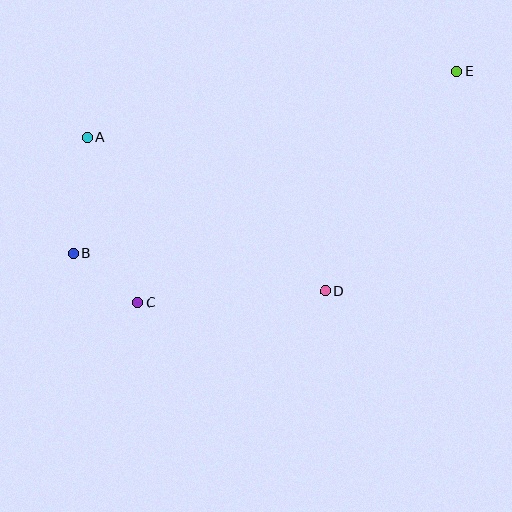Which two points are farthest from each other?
Points B and E are farthest from each other.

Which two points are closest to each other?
Points B and C are closest to each other.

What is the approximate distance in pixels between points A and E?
The distance between A and E is approximately 375 pixels.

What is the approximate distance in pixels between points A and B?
The distance between A and B is approximately 117 pixels.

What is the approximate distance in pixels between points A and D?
The distance between A and D is approximately 283 pixels.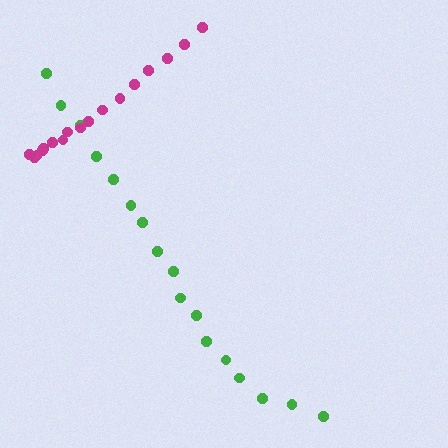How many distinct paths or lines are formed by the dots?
There are 2 distinct paths.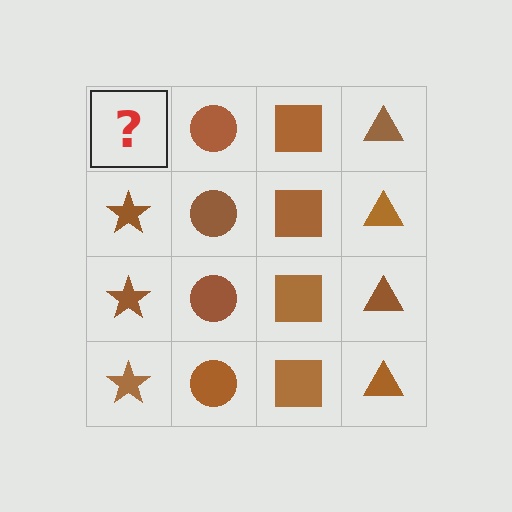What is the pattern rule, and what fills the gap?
The rule is that each column has a consistent shape. The gap should be filled with a brown star.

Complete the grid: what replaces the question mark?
The question mark should be replaced with a brown star.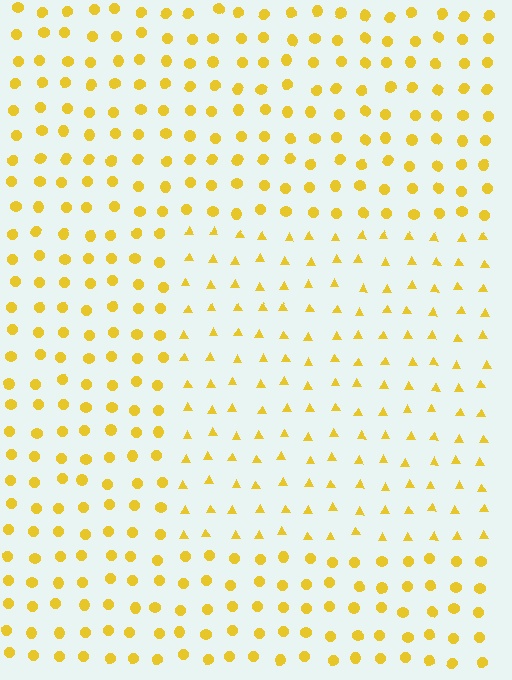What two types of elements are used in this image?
The image uses triangles inside the rectangle region and circles outside it.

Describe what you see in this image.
The image is filled with small yellow elements arranged in a uniform grid. A rectangle-shaped region contains triangles, while the surrounding area contains circles. The boundary is defined purely by the change in element shape.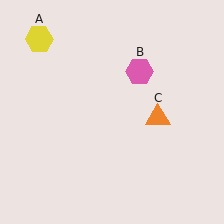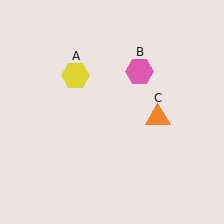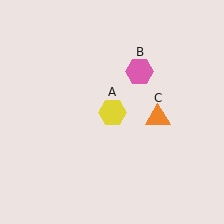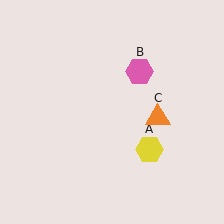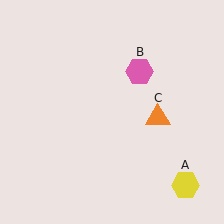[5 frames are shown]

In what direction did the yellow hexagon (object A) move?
The yellow hexagon (object A) moved down and to the right.